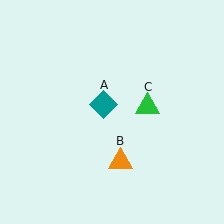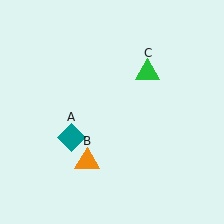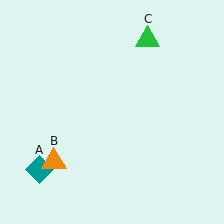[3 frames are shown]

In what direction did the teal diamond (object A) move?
The teal diamond (object A) moved down and to the left.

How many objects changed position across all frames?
3 objects changed position: teal diamond (object A), orange triangle (object B), green triangle (object C).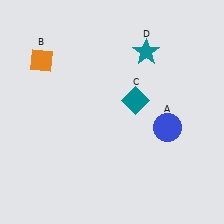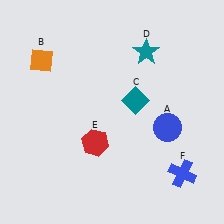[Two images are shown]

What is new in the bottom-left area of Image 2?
A red hexagon (E) was added in the bottom-left area of Image 2.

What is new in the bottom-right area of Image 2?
A blue cross (F) was added in the bottom-right area of Image 2.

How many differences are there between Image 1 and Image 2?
There are 2 differences between the two images.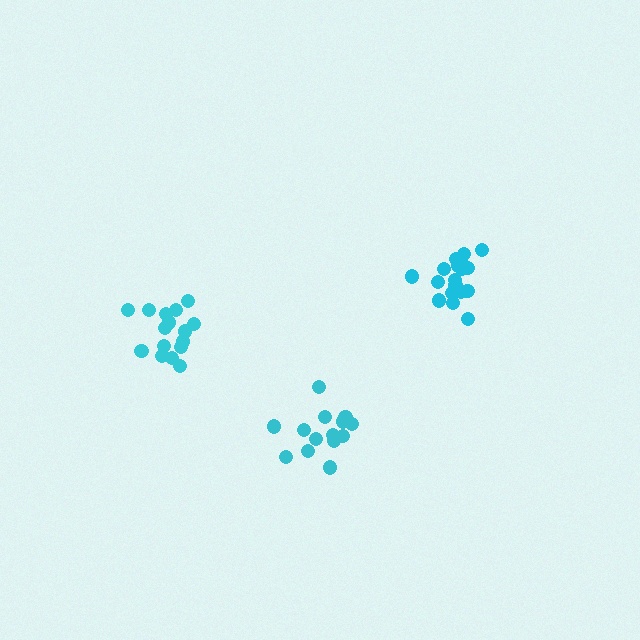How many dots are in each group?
Group 1: 18 dots, Group 2: 14 dots, Group 3: 16 dots (48 total).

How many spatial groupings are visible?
There are 3 spatial groupings.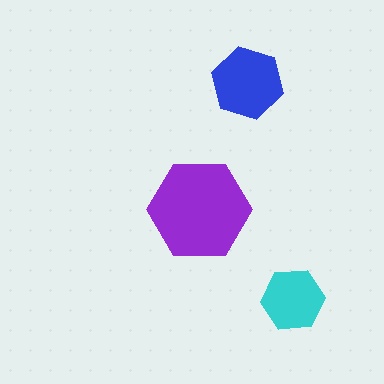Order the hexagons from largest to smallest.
the purple one, the blue one, the cyan one.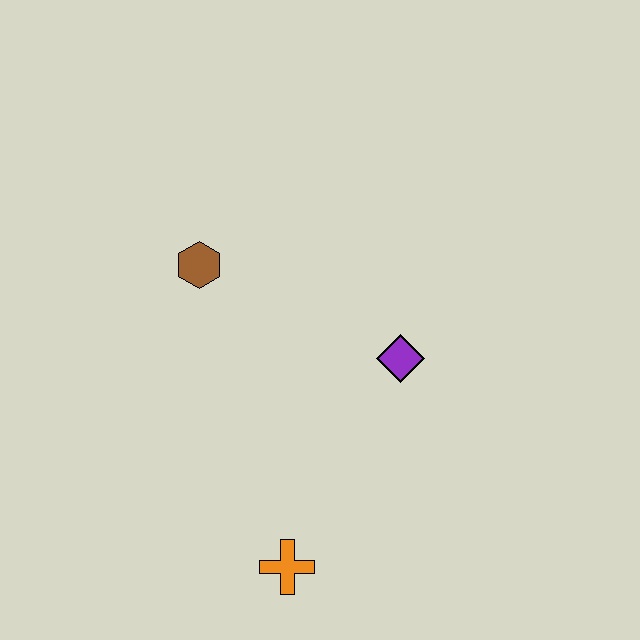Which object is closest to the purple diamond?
The brown hexagon is closest to the purple diamond.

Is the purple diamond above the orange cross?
Yes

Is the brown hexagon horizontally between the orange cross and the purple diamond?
No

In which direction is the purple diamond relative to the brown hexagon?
The purple diamond is to the right of the brown hexagon.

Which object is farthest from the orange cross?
The brown hexagon is farthest from the orange cross.